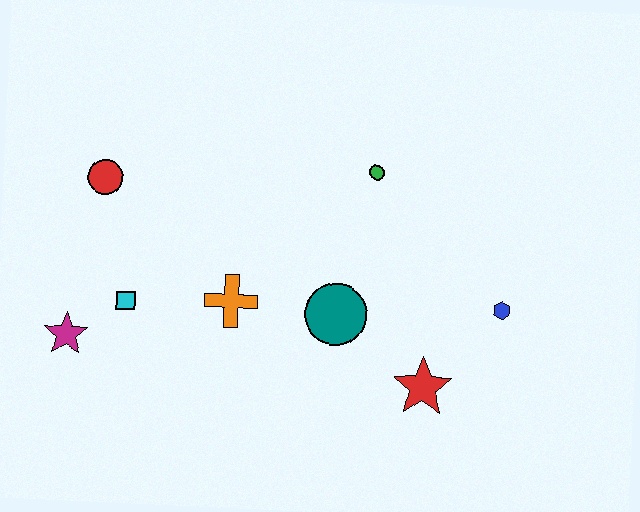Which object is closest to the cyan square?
The magenta star is closest to the cyan square.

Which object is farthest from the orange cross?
The blue hexagon is farthest from the orange cross.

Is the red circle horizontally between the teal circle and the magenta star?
Yes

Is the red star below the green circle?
Yes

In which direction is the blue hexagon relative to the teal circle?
The blue hexagon is to the right of the teal circle.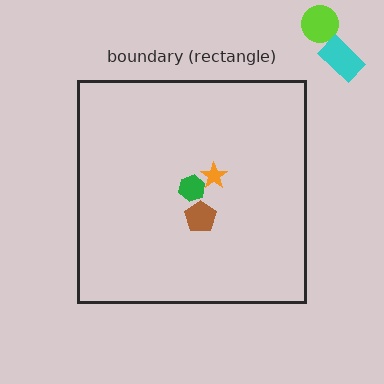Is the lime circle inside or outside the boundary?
Outside.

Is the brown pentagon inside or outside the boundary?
Inside.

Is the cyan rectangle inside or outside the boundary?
Outside.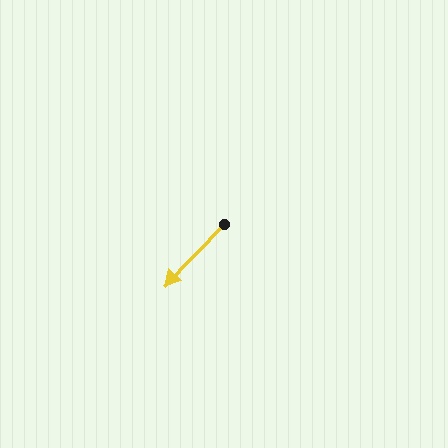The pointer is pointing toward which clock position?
Roughly 7 o'clock.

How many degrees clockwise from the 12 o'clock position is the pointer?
Approximately 224 degrees.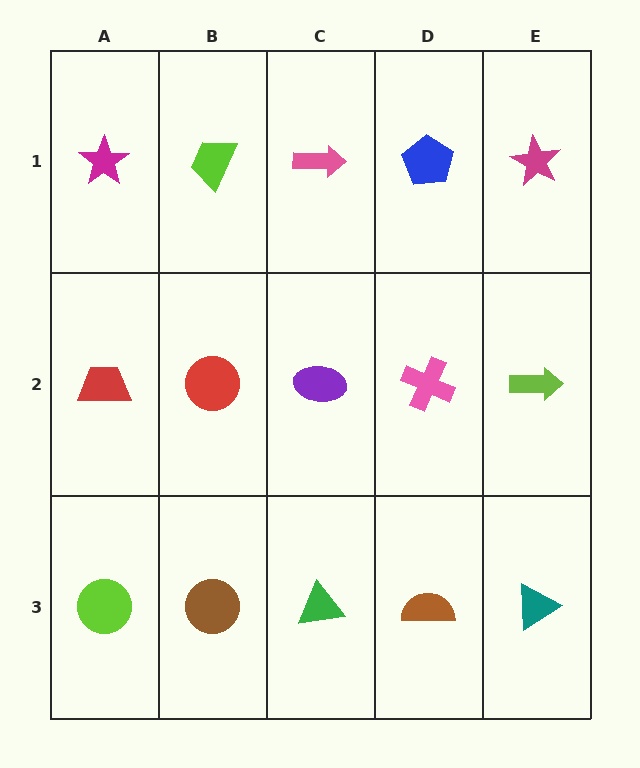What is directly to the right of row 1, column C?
A blue pentagon.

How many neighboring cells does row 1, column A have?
2.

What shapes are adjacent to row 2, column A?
A magenta star (row 1, column A), a lime circle (row 3, column A), a red circle (row 2, column B).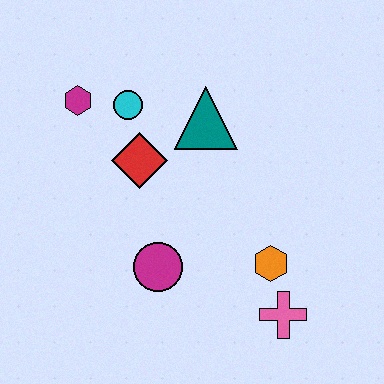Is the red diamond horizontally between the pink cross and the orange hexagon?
No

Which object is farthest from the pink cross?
The magenta hexagon is farthest from the pink cross.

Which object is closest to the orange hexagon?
The pink cross is closest to the orange hexagon.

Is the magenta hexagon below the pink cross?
No